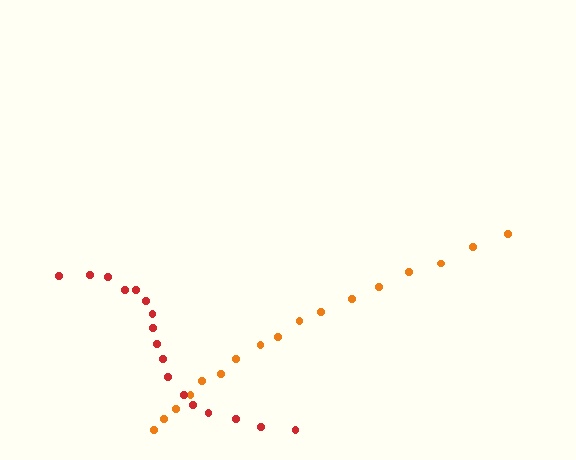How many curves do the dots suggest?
There are 2 distinct paths.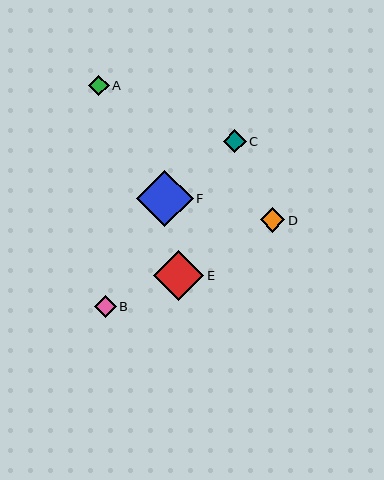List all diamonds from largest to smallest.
From largest to smallest: F, E, D, C, B, A.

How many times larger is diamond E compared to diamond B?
Diamond E is approximately 2.3 times the size of diamond B.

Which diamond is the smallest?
Diamond A is the smallest with a size of approximately 20 pixels.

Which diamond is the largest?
Diamond F is the largest with a size of approximately 57 pixels.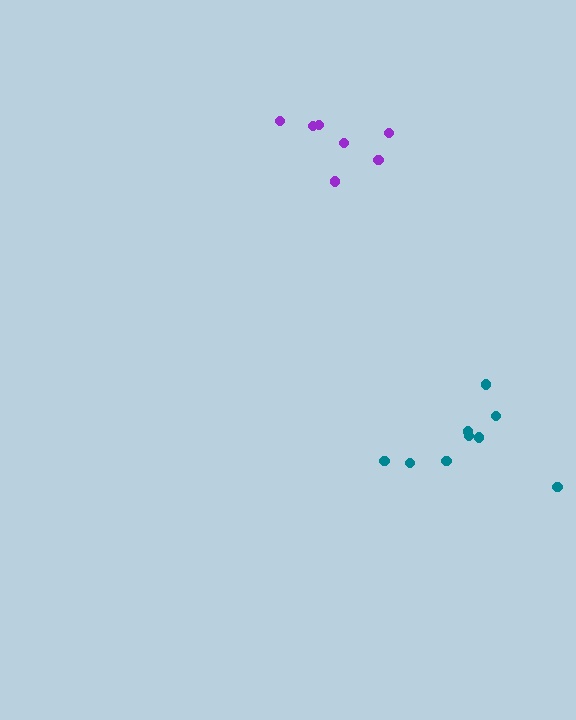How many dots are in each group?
Group 1: 9 dots, Group 2: 7 dots (16 total).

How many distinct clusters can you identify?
There are 2 distinct clusters.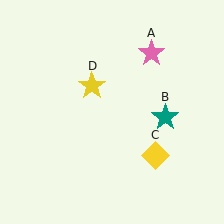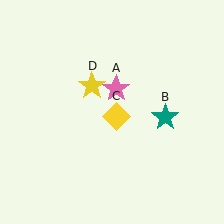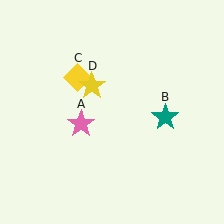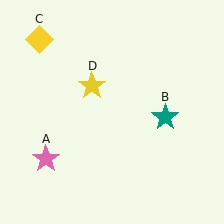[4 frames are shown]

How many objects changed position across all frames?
2 objects changed position: pink star (object A), yellow diamond (object C).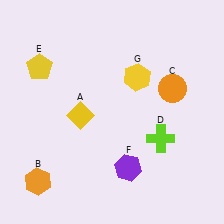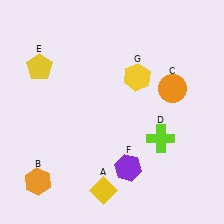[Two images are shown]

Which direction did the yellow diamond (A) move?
The yellow diamond (A) moved down.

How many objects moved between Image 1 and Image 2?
1 object moved between the two images.